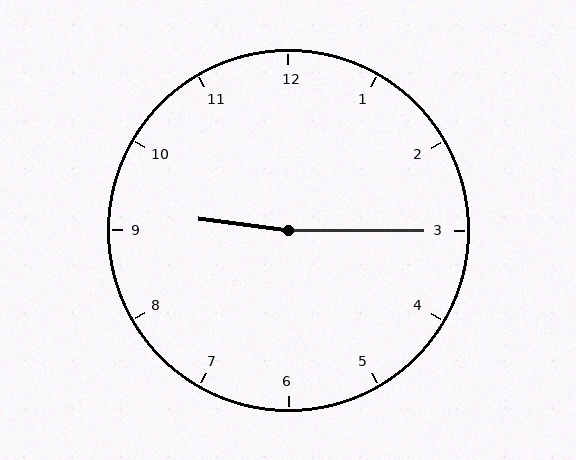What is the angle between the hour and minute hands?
Approximately 172 degrees.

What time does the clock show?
9:15.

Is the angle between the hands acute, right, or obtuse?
It is obtuse.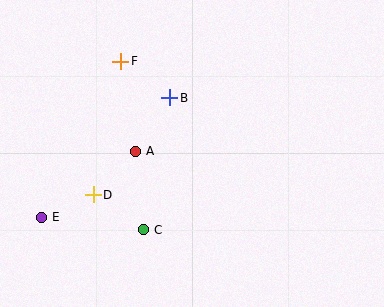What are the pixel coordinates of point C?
Point C is at (144, 230).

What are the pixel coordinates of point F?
Point F is at (121, 61).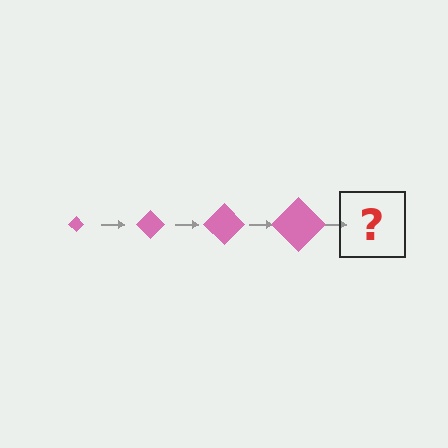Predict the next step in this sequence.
The next step is a pink diamond, larger than the previous one.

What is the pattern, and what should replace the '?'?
The pattern is that the diamond gets progressively larger each step. The '?' should be a pink diamond, larger than the previous one.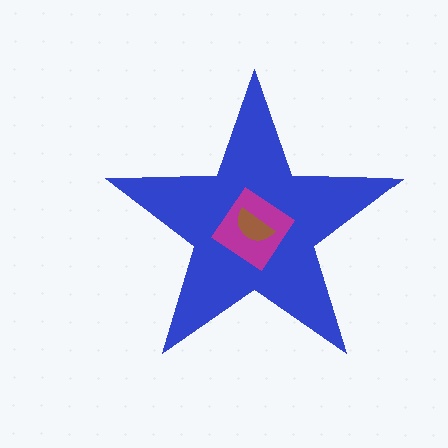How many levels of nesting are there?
3.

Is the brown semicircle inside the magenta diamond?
Yes.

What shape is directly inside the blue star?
The magenta diamond.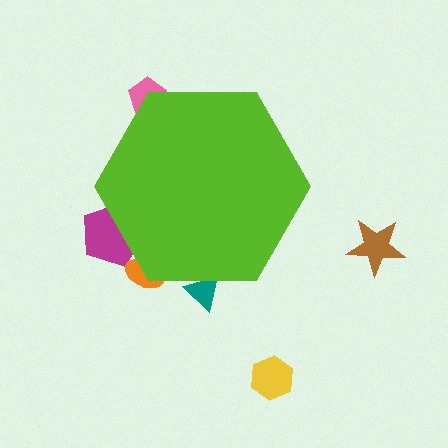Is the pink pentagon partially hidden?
Yes, the pink pentagon is partially hidden behind the lime hexagon.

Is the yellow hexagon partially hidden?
No, the yellow hexagon is fully visible.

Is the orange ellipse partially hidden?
Yes, the orange ellipse is partially hidden behind the lime hexagon.